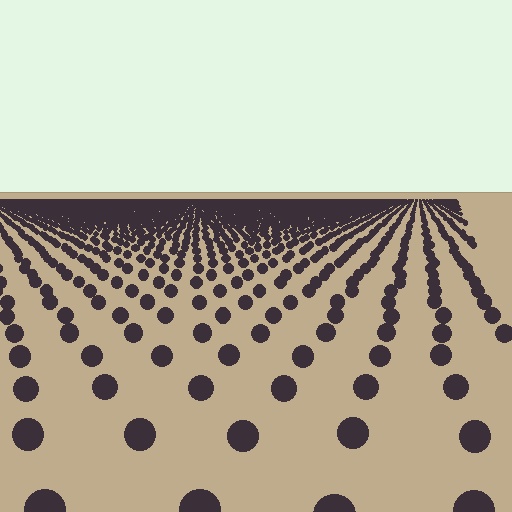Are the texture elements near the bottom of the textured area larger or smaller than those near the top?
Larger. Near the bottom, elements are closer to the viewer and appear at a bigger on-screen size.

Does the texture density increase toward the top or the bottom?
Density increases toward the top.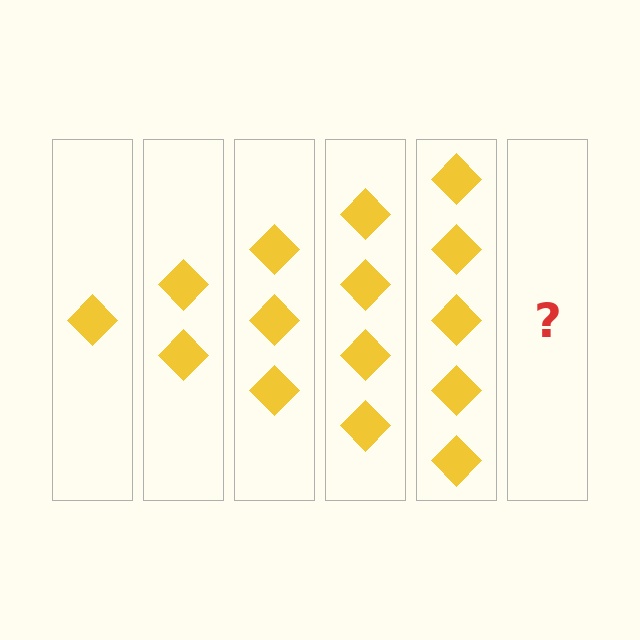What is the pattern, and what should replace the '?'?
The pattern is that each step adds one more diamond. The '?' should be 6 diamonds.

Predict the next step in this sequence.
The next step is 6 diamonds.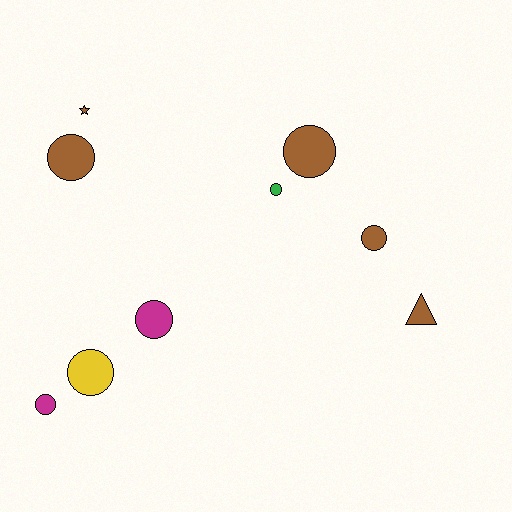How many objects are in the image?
There are 9 objects.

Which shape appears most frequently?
Circle, with 7 objects.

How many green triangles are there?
There are no green triangles.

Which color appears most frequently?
Brown, with 5 objects.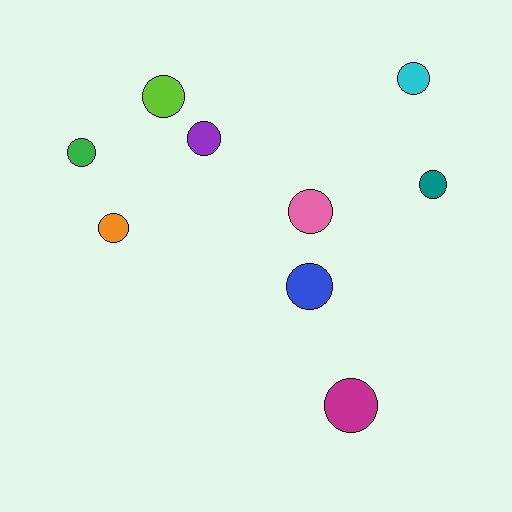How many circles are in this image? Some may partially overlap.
There are 9 circles.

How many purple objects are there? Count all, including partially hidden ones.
There is 1 purple object.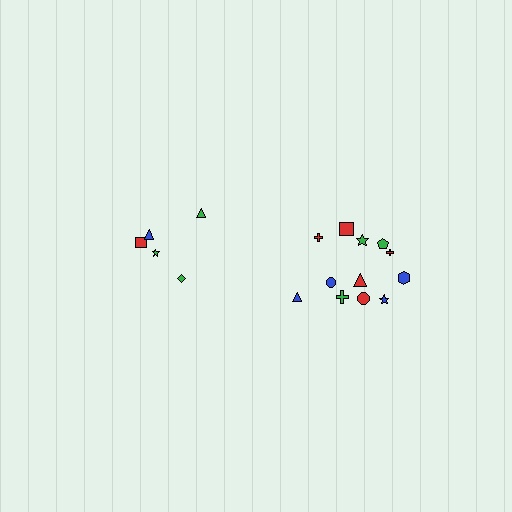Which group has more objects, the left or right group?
The right group.